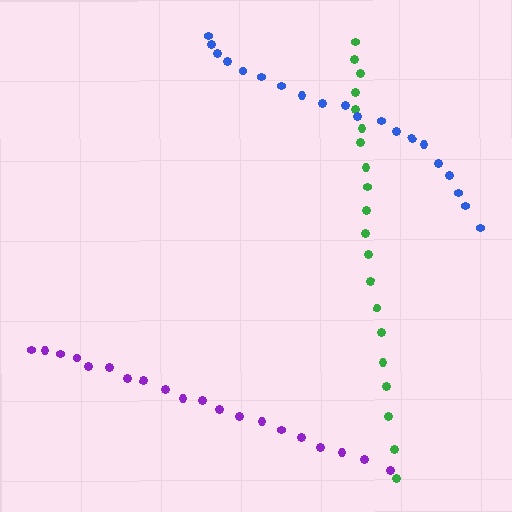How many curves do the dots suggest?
There are 3 distinct paths.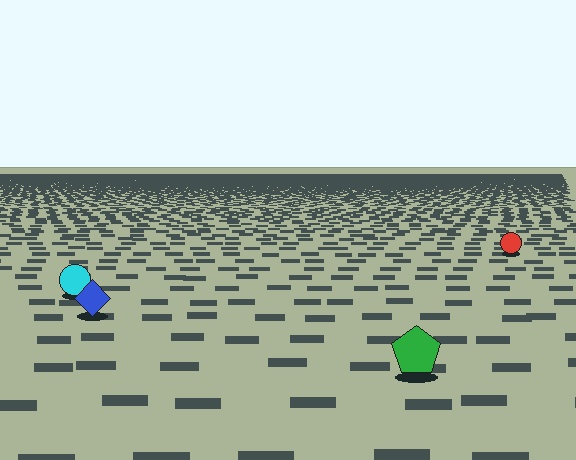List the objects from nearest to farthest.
From nearest to farthest: the green pentagon, the blue diamond, the cyan circle, the red circle.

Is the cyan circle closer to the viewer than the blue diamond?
No. The blue diamond is closer — you can tell from the texture gradient: the ground texture is coarser near it.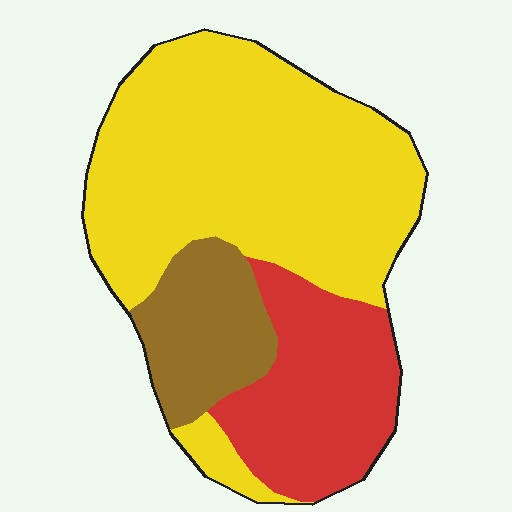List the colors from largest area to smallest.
From largest to smallest: yellow, red, brown.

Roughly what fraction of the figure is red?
Red covers about 25% of the figure.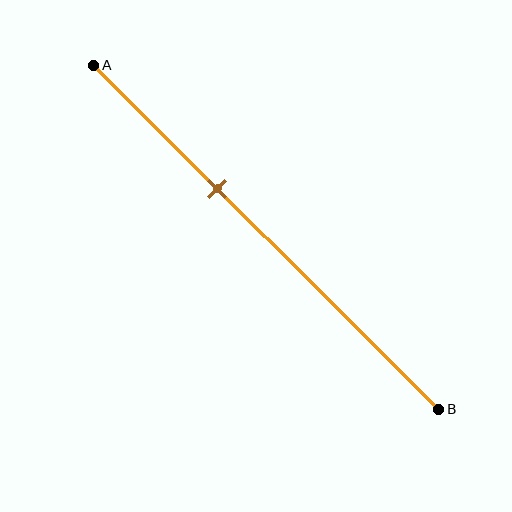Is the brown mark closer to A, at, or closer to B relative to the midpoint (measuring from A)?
The brown mark is closer to point A than the midpoint of segment AB.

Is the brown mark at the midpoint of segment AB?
No, the mark is at about 35% from A, not at the 50% midpoint.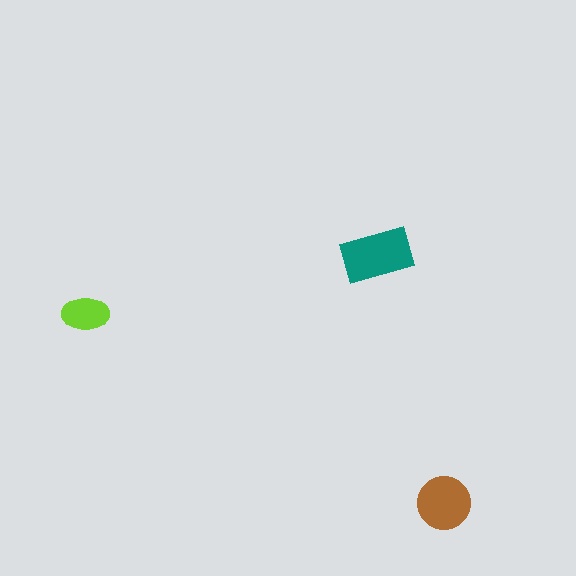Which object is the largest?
The teal rectangle.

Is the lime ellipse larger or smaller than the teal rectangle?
Smaller.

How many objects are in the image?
There are 3 objects in the image.